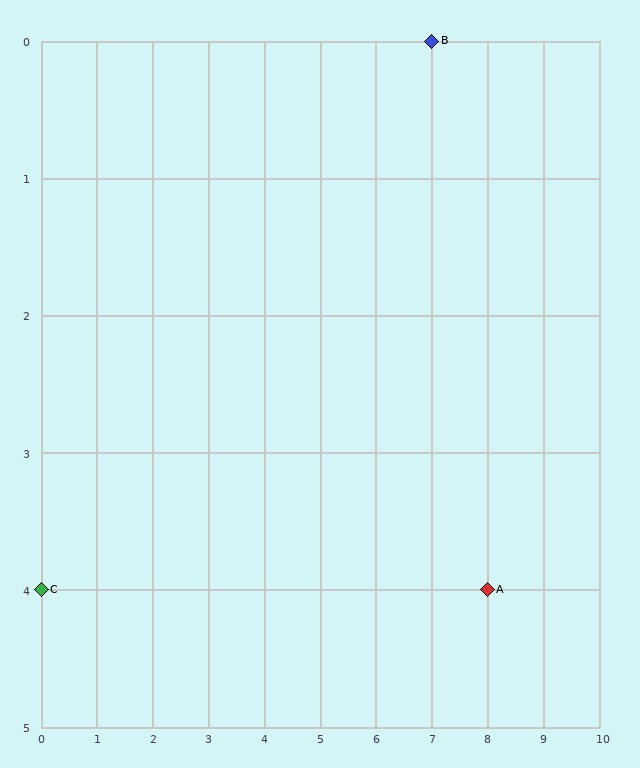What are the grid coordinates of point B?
Point B is at grid coordinates (7, 0).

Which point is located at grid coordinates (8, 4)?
Point A is at (8, 4).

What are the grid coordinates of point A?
Point A is at grid coordinates (8, 4).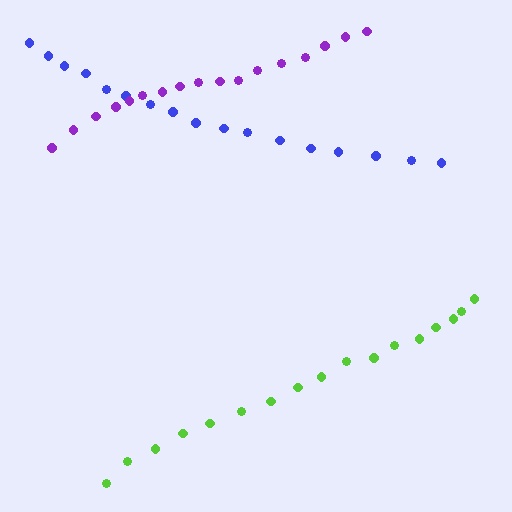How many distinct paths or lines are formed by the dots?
There are 3 distinct paths.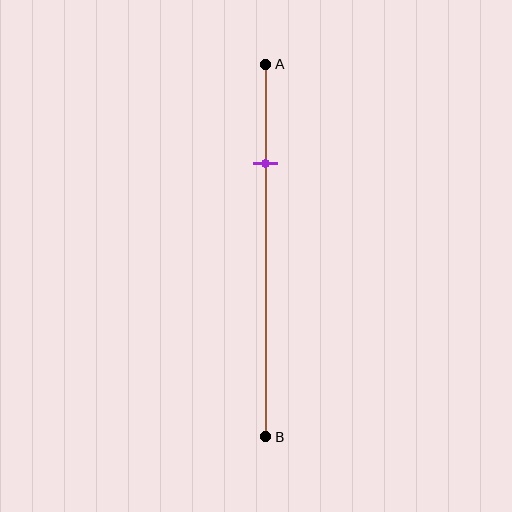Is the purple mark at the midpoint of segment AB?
No, the mark is at about 25% from A, not at the 50% midpoint.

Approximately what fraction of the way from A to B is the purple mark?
The purple mark is approximately 25% of the way from A to B.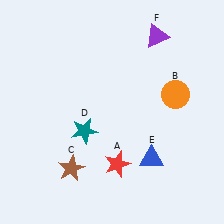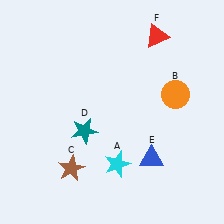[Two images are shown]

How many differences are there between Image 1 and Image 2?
There are 2 differences between the two images.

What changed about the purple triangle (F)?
In Image 1, F is purple. In Image 2, it changed to red.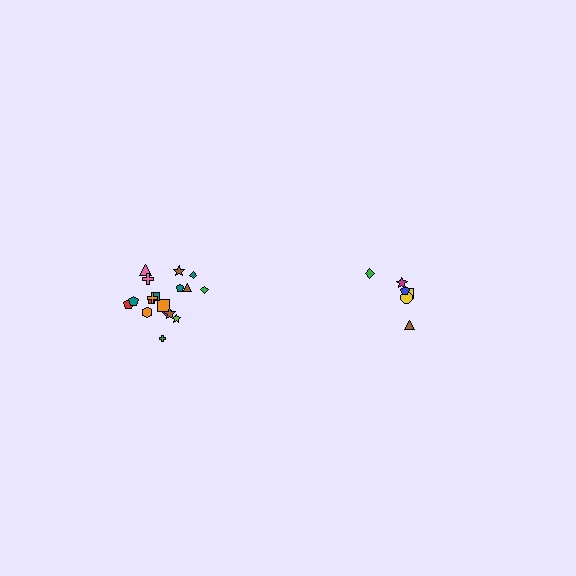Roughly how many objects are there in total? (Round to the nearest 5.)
Roughly 25 objects in total.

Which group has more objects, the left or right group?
The left group.